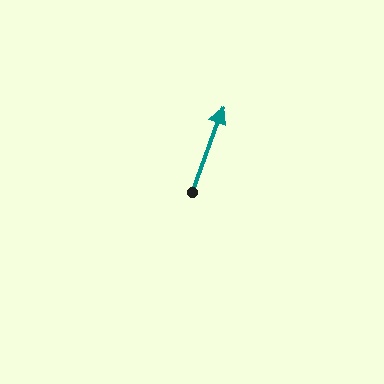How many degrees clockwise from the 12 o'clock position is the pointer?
Approximately 20 degrees.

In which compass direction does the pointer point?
North.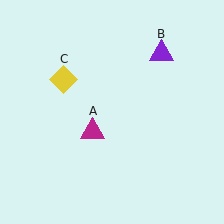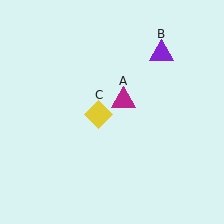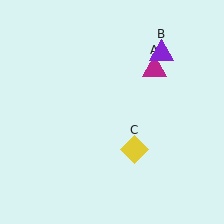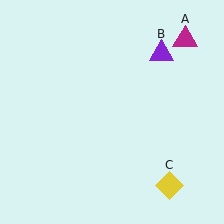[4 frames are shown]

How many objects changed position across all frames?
2 objects changed position: magenta triangle (object A), yellow diamond (object C).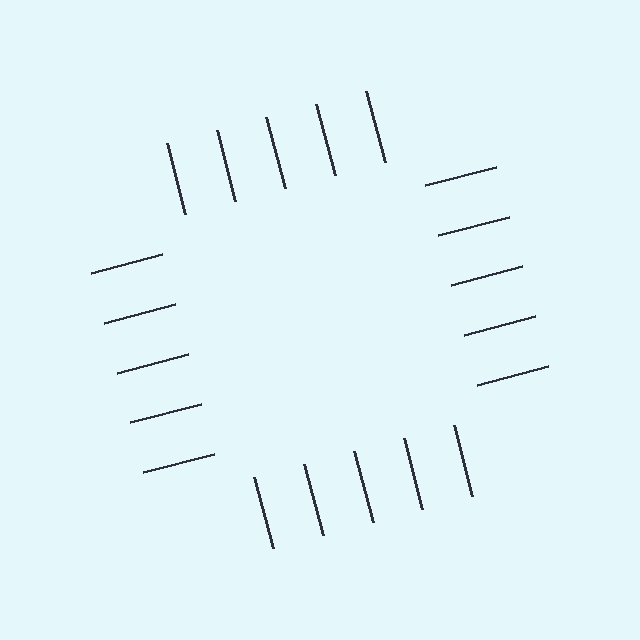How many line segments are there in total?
20 — 5 along each of the 4 edges.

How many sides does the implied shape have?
4 sides — the line-ends trace a square.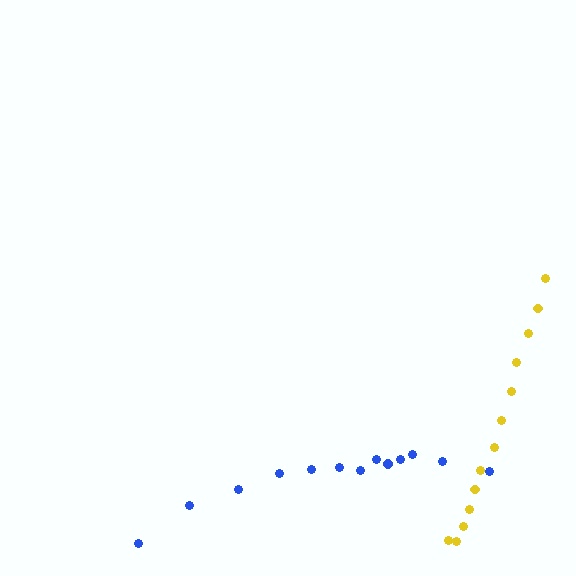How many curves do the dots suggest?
There are 2 distinct paths.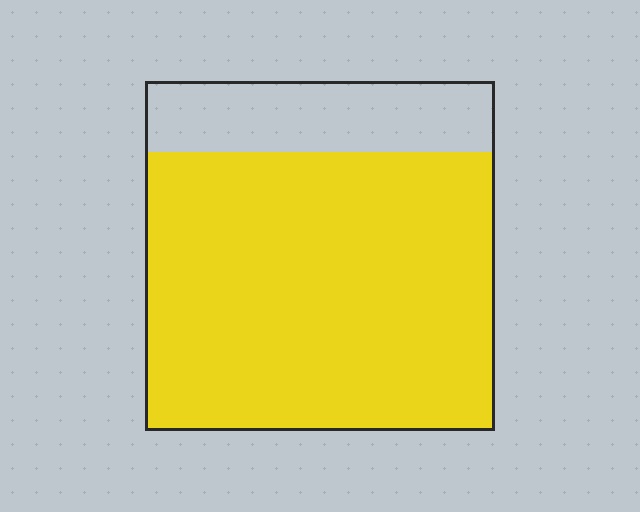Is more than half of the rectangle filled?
Yes.